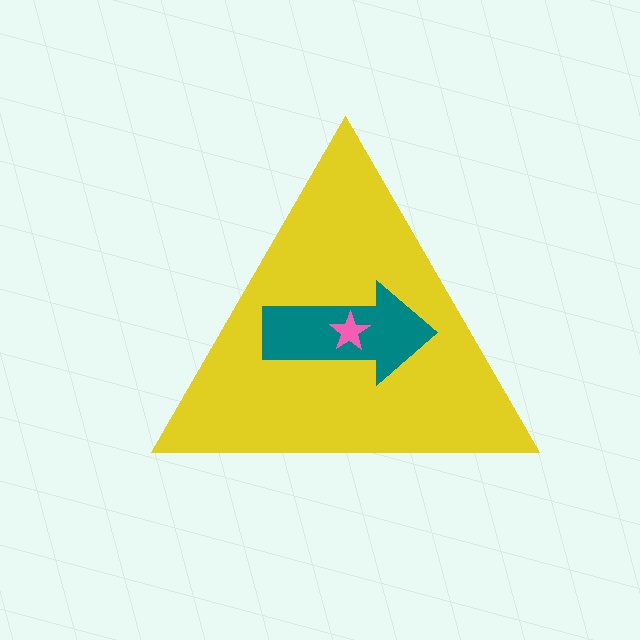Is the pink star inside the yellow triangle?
Yes.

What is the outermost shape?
The yellow triangle.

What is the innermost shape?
The pink star.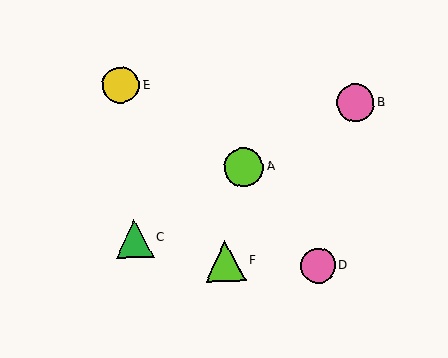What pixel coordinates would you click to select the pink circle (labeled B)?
Click at (355, 103) to select the pink circle B.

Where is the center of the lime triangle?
The center of the lime triangle is at (225, 261).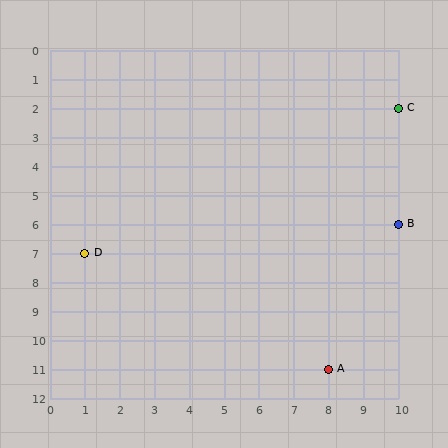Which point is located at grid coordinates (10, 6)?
Point B is at (10, 6).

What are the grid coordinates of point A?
Point A is at grid coordinates (8, 11).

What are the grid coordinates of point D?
Point D is at grid coordinates (1, 7).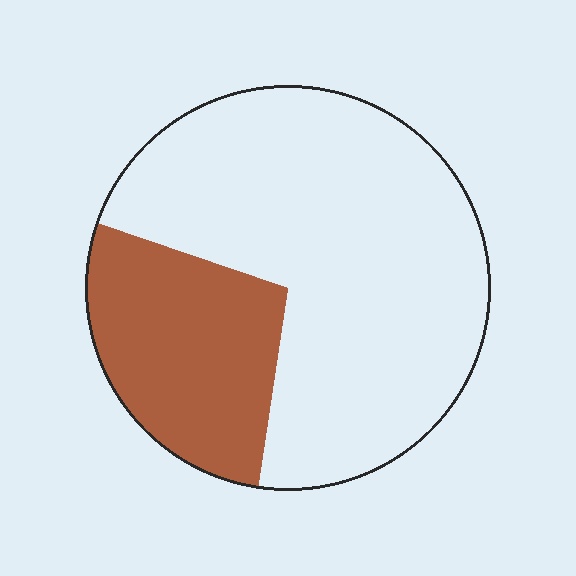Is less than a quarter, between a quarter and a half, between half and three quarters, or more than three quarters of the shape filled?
Between a quarter and a half.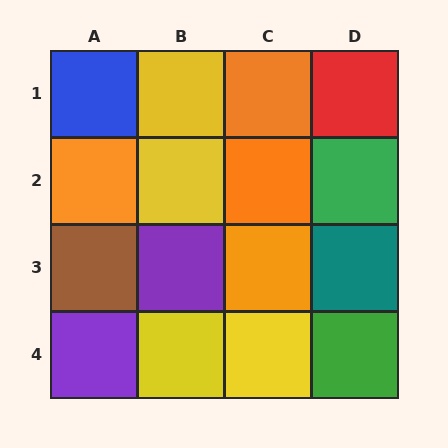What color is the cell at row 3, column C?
Orange.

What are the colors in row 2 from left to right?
Orange, yellow, orange, green.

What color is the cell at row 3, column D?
Teal.